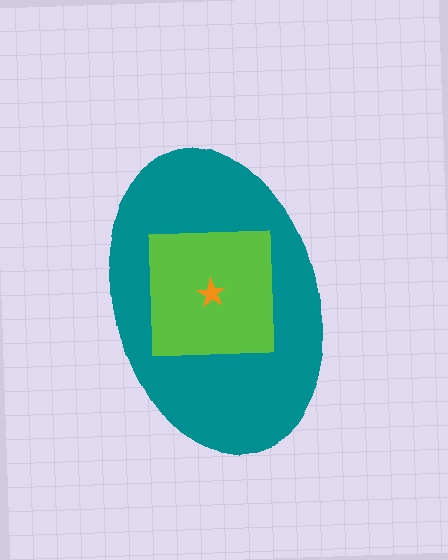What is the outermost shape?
The teal ellipse.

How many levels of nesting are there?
3.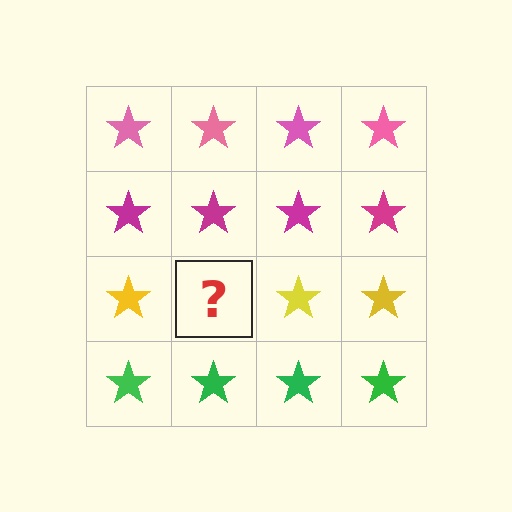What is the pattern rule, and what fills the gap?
The rule is that each row has a consistent color. The gap should be filled with a yellow star.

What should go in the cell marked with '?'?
The missing cell should contain a yellow star.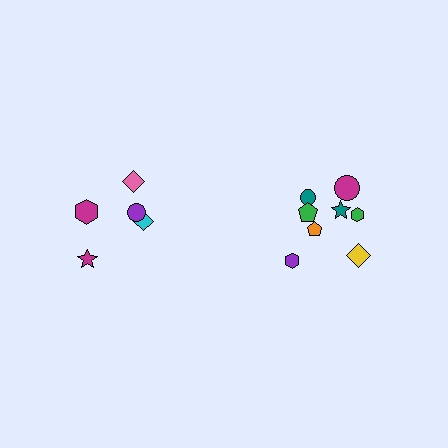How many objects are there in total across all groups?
There are 13 objects.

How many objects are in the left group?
There are 5 objects.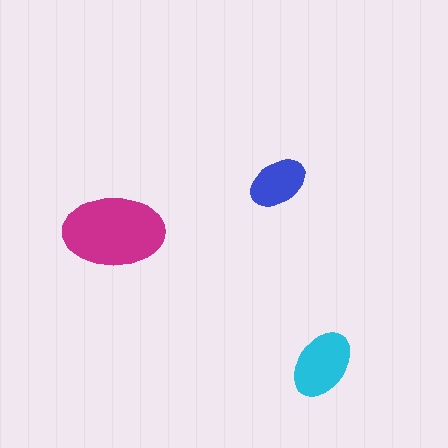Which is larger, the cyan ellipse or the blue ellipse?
The cyan one.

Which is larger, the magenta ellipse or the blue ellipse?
The magenta one.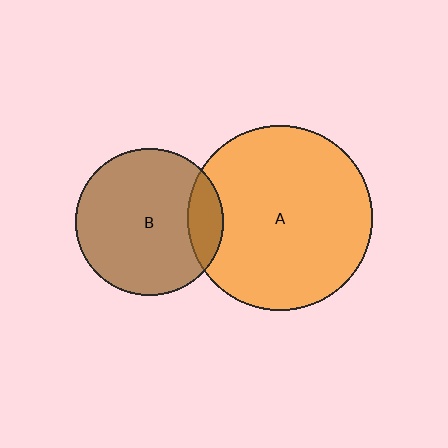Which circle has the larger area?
Circle A (orange).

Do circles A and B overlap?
Yes.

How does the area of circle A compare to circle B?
Approximately 1.6 times.